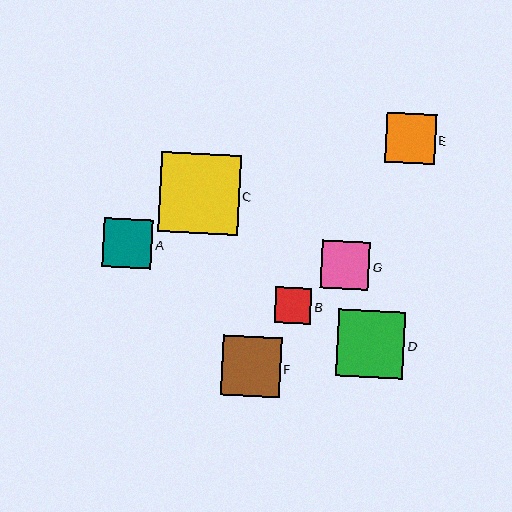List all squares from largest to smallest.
From largest to smallest: C, D, F, E, A, G, B.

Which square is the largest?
Square C is the largest with a size of approximately 79 pixels.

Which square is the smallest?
Square B is the smallest with a size of approximately 36 pixels.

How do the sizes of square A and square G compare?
Square A and square G are approximately the same size.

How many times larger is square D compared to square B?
Square D is approximately 1.9 times the size of square B.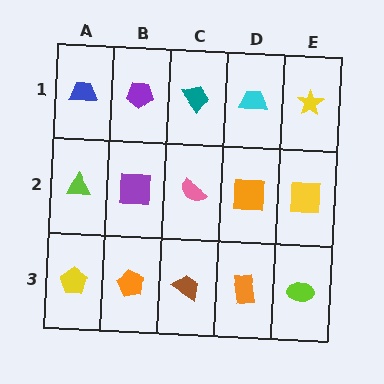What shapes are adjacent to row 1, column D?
An orange square (row 2, column D), a teal trapezoid (row 1, column C), a yellow star (row 1, column E).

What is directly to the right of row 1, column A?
A purple pentagon.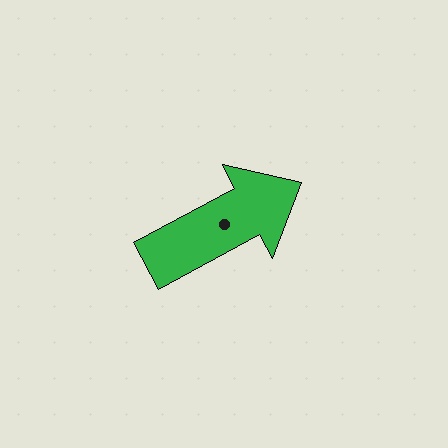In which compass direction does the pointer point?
Northeast.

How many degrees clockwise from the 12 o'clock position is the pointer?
Approximately 62 degrees.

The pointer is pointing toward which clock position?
Roughly 2 o'clock.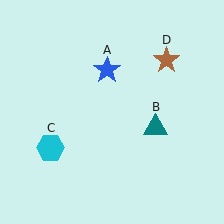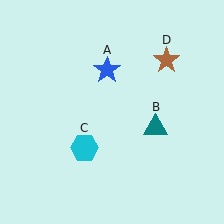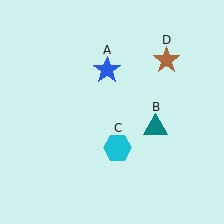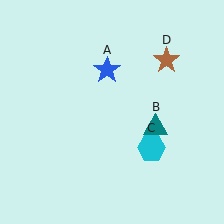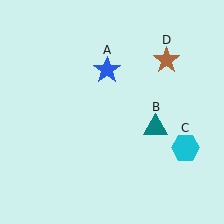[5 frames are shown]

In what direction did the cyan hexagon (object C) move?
The cyan hexagon (object C) moved right.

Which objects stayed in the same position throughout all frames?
Blue star (object A) and teal triangle (object B) and brown star (object D) remained stationary.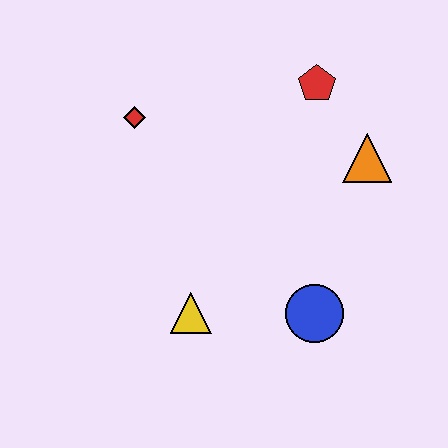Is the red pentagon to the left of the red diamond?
No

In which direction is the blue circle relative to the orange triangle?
The blue circle is below the orange triangle.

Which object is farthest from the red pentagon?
The yellow triangle is farthest from the red pentagon.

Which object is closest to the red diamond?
The red pentagon is closest to the red diamond.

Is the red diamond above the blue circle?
Yes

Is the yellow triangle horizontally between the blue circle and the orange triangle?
No